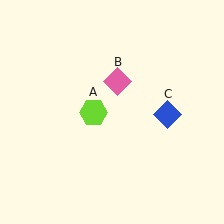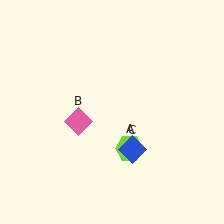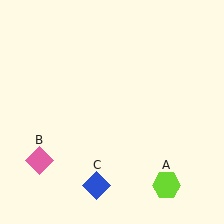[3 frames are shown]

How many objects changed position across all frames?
3 objects changed position: lime hexagon (object A), pink diamond (object B), blue diamond (object C).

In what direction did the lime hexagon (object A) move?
The lime hexagon (object A) moved down and to the right.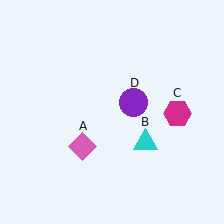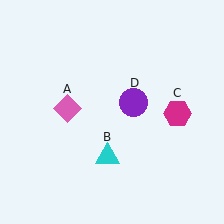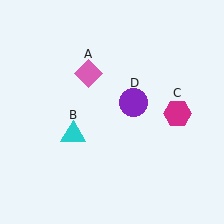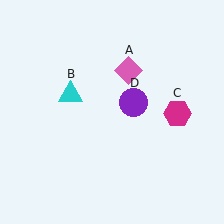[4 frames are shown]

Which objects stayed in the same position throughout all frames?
Magenta hexagon (object C) and purple circle (object D) remained stationary.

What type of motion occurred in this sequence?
The pink diamond (object A), cyan triangle (object B) rotated clockwise around the center of the scene.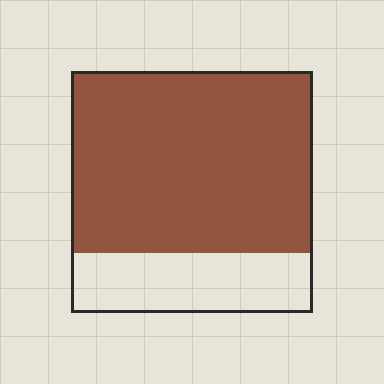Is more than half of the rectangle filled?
Yes.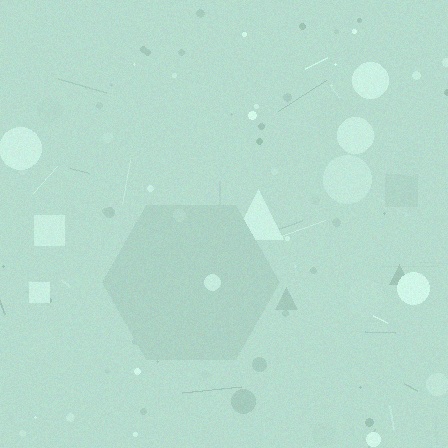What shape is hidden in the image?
A hexagon is hidden in the image.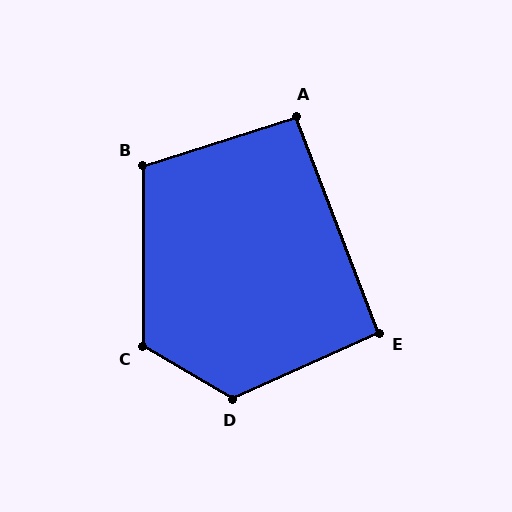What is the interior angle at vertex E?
Approximately 94 degrees (approximately right).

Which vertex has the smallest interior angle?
A, at approximately 93 degrees.